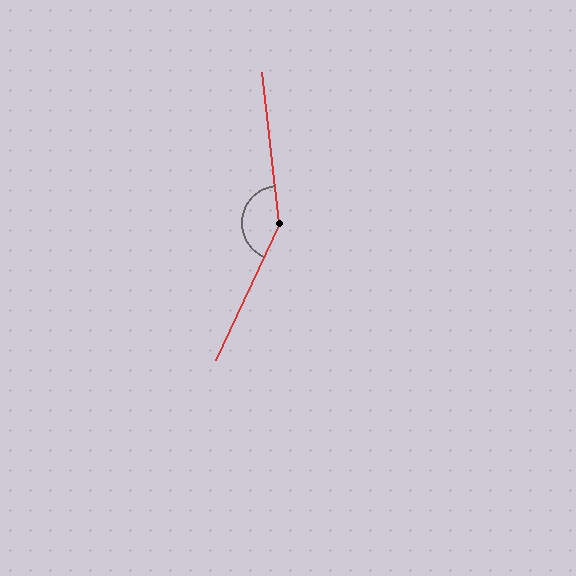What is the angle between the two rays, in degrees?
Approximately 149 degrees.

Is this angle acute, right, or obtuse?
It is obtuse.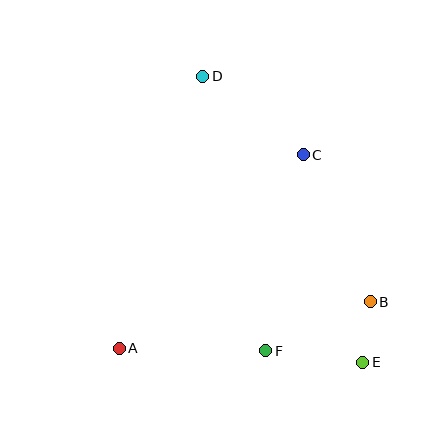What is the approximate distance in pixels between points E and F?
The distance between E and F is approximately 98 pixels.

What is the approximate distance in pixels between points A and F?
The distance between A and F is approximately 146 pixels.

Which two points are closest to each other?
Points B and E are closest to each other.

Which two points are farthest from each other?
Points D and E are farthest from each other.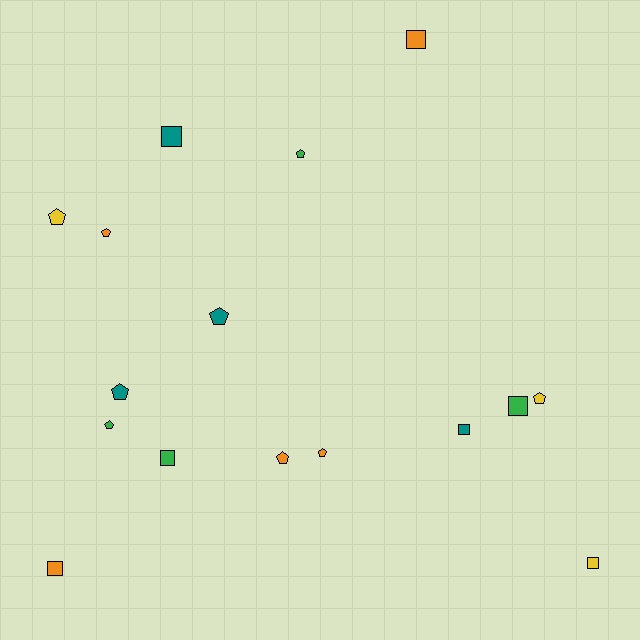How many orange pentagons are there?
There are 3 orange pentagons.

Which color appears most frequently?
Orange, with 5 objects.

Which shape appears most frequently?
Pentagon, with 9 objects.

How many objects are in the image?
There are 16 objects.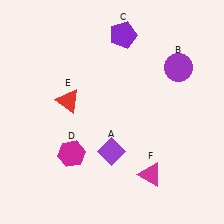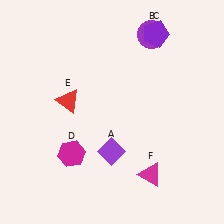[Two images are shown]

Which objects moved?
The objects that moved are: the purple circle (B), the purple pentagon (C).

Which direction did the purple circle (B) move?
The purple circle (B) moved up.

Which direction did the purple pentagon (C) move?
The purple pentagon (C) moved right.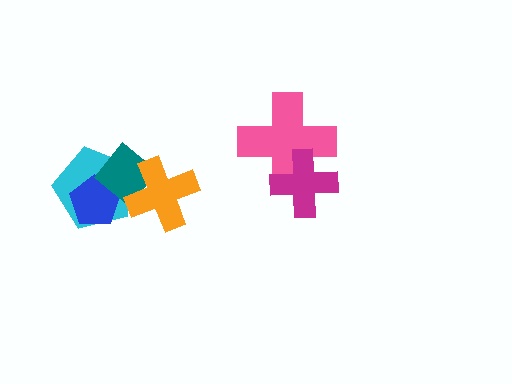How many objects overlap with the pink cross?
1 object overlaps with the pink cross.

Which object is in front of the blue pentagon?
The teal diamond is in front of the blue pentagon.